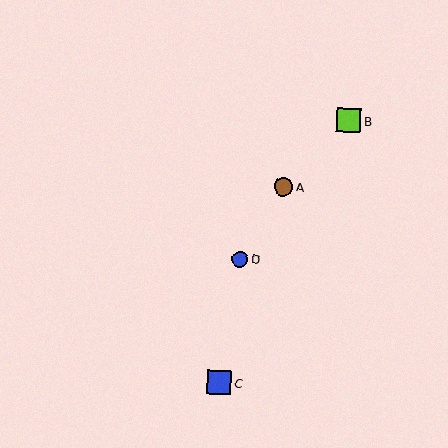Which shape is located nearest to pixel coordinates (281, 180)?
The brown circle (labeled A) at (283, 187) is nearest to that location.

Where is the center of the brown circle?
The center of the brown circle is at (283, 187).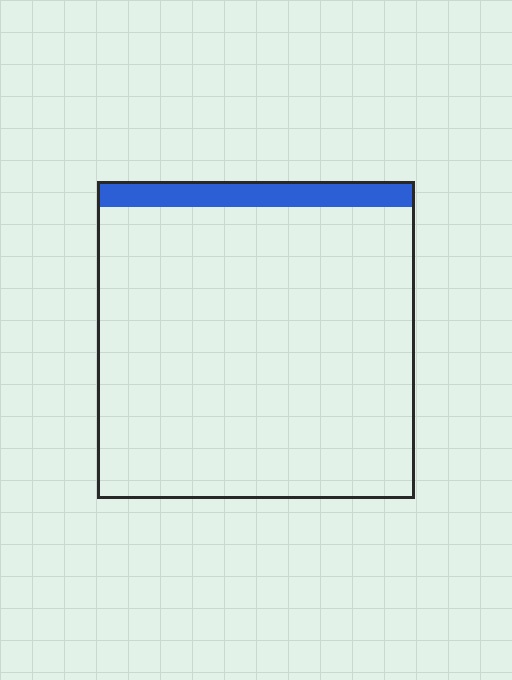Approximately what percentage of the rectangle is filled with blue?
Approximately 10%.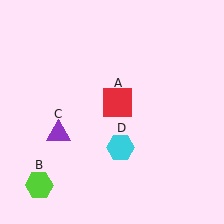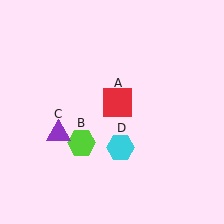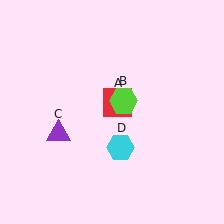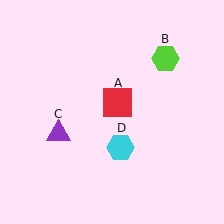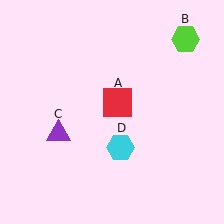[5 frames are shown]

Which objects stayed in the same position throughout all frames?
Red square (object A) and purple triangle (object C) and cyan hexagon (object D) remained stationary.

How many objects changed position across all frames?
1 object changed position: lime hexagon (object B).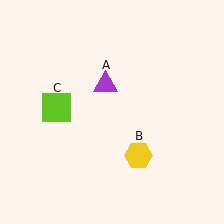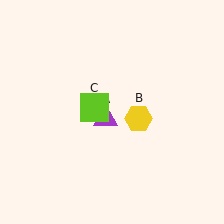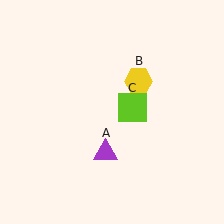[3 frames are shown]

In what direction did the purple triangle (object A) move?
The purple triangle (object A) moved down.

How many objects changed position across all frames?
3 objects changed position: purple triangle (object A), yellow hexagon (object B), lime square (object C).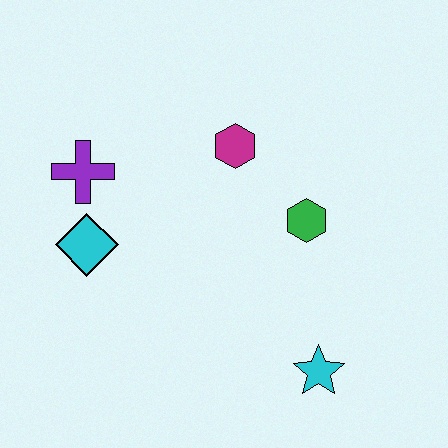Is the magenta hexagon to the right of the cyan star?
No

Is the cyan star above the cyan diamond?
No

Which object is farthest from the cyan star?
The purple cross is farthest from the cyan star.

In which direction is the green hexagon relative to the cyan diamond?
The green hexagon is to the right of the cyan diamond.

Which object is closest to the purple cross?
The cyan diamond is closest to the purple cross.